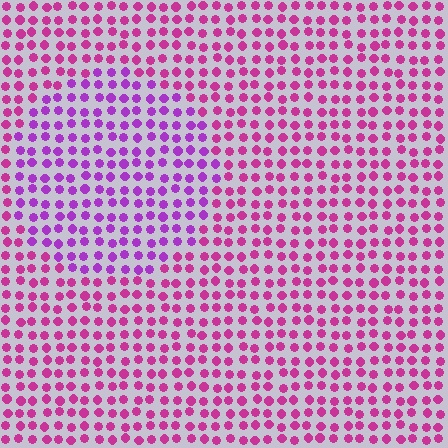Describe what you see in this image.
The image is filled with small magenta elements in a uniform arrangement. A circle-shaped region is visible where the elements are tinted to a slightly different hue, forming a subtle color boundary.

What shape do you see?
I see a circle.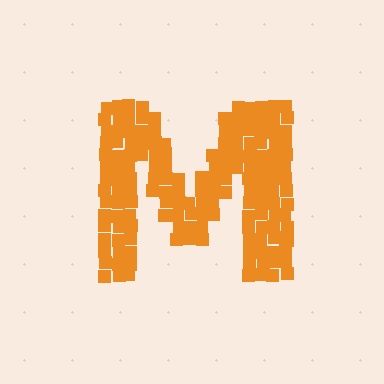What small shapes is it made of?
It is made of small squares.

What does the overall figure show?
The overall figure shows the letter M.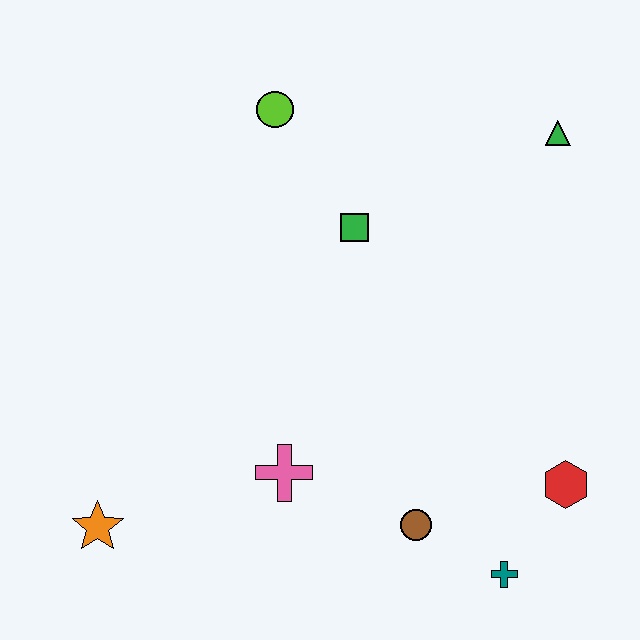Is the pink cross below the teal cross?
No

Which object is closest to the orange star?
The pink cross is closest to the orange star.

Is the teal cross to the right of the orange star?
Yes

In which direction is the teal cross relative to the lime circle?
The teal cross is below the lime circle.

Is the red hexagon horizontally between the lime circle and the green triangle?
No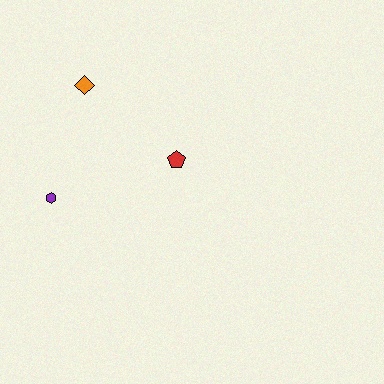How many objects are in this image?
There are 3 objects.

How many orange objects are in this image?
There is 1 orange object.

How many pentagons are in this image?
There is 1 pentagon.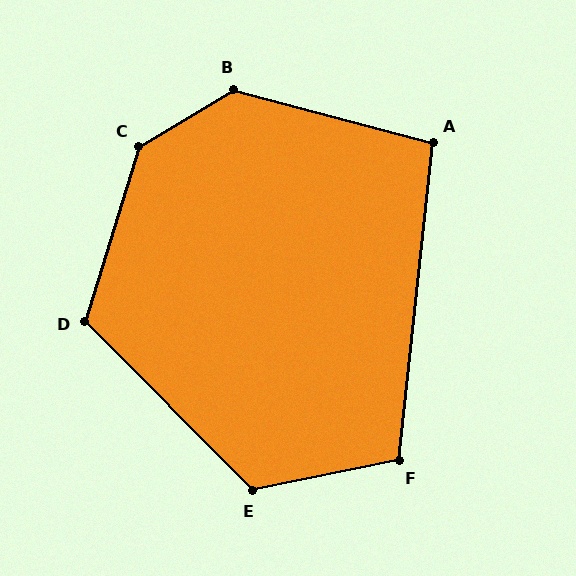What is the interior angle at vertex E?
Approximately 123 degrees (obtuse).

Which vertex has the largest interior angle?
C, at approximately 138 degrees.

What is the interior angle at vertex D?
Approximately 118 degrees (obtuse).